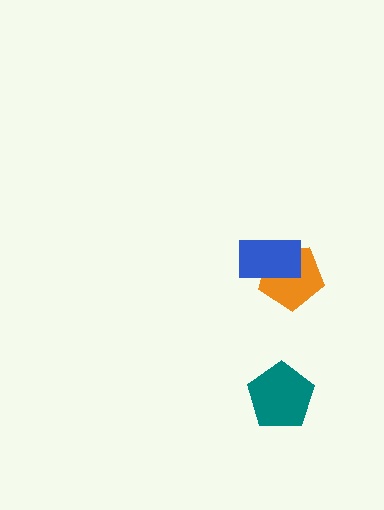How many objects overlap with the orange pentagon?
1 object overlaps with the orange pentagon.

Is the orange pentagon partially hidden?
Yes, it is partially covered by another shape.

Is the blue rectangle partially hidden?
No, no other shape covers it.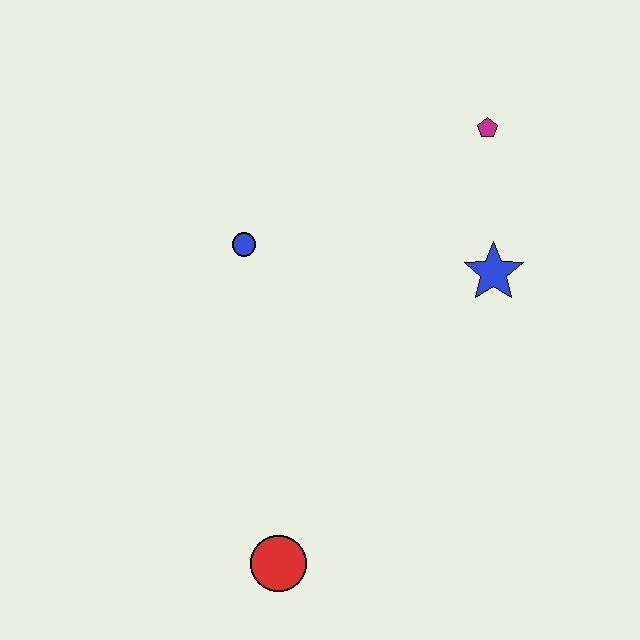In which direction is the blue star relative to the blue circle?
The blue star is to the right of the blue circle.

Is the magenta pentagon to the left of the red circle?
No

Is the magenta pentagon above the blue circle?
Yes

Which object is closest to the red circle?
The blue circle is closest to the red circle.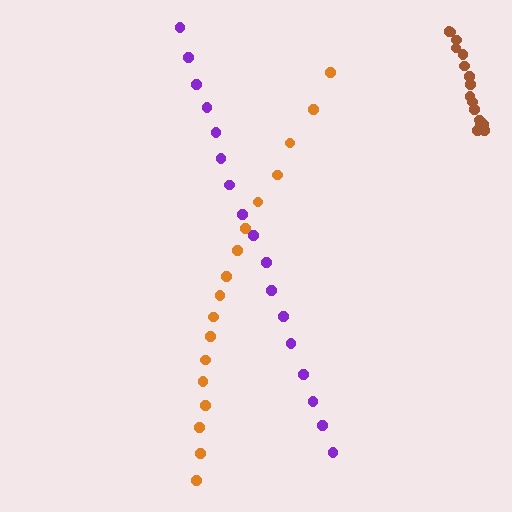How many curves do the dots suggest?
There are 3 distinct paths.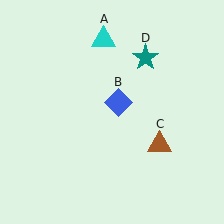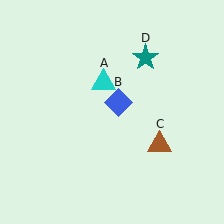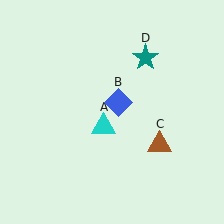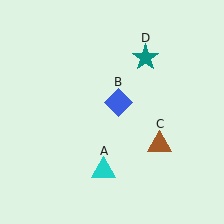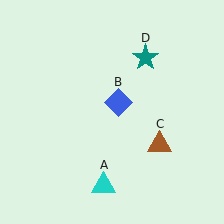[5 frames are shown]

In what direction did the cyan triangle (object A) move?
The cyan triangle (object A) moved down.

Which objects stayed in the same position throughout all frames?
Blue diamond (object B) and brown triangle (object C) and teal star (object D) remained stationary.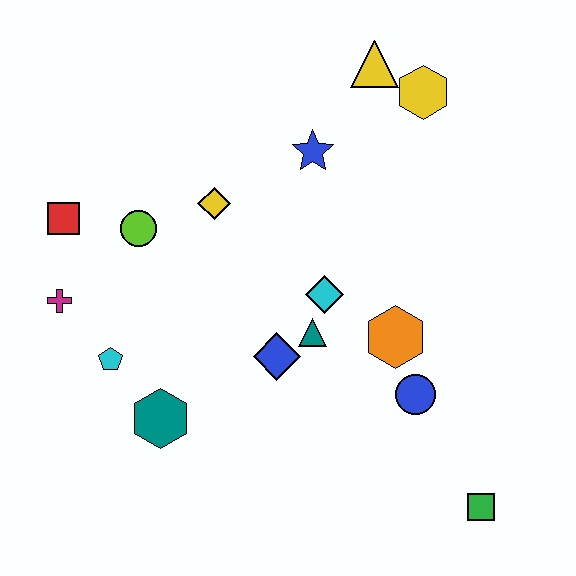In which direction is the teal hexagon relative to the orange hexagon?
The teal hexagon is to the left of the orange hexagon.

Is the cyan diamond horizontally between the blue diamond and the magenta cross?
No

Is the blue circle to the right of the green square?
No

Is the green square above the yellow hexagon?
No